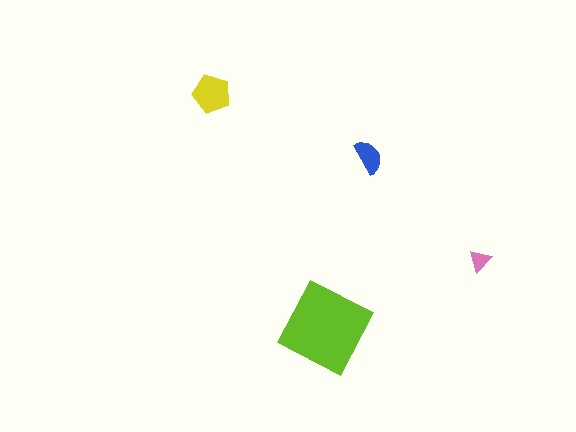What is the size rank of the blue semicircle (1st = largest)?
3rd.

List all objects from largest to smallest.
The lime diamond, the yellow pentagon, the blue semicircle, the pink triangle.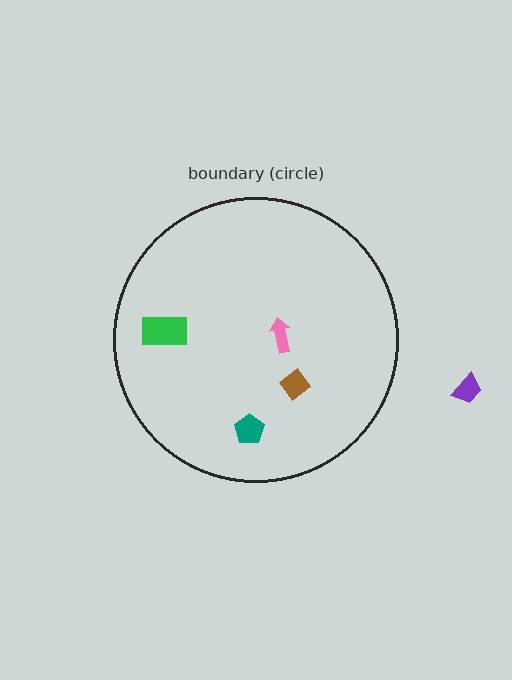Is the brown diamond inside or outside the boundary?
Inside.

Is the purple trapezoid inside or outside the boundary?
Outside.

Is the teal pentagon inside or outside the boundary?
Inside.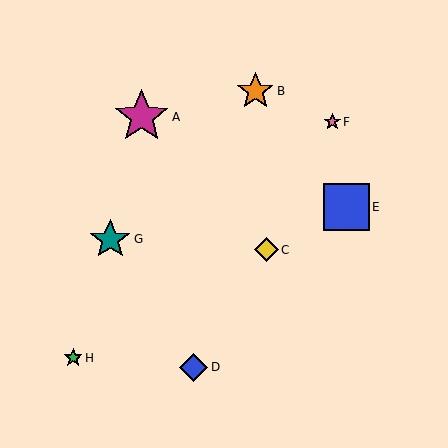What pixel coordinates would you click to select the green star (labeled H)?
Click at (73, 358) to select the green star H.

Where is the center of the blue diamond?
The center of the blue diamond is at (194, 367).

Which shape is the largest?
The magenta star (labeled A) is the largest.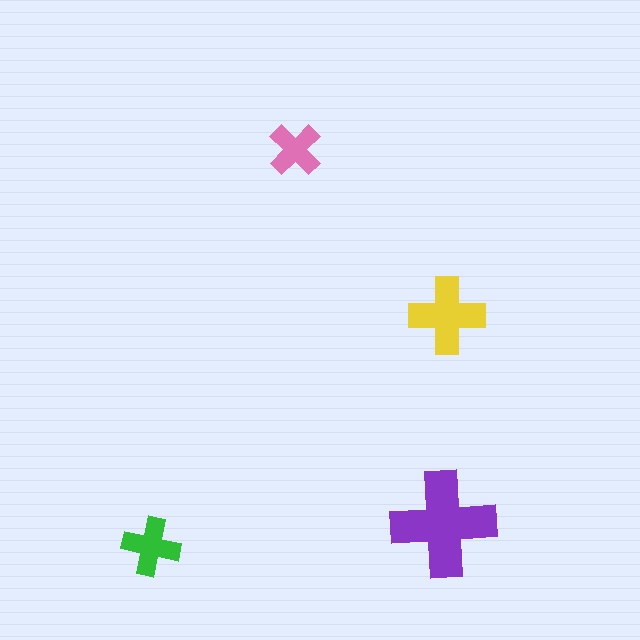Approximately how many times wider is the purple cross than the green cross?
About 2 times wider.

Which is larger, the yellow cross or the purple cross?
The purple one.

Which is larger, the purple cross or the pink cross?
The purple one.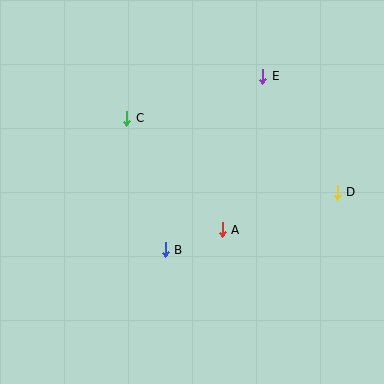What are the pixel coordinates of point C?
Point C is at (127, 118).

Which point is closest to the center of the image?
Point A at (222, 230) is closest to the center.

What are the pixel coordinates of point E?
Point E is at (262, 76).